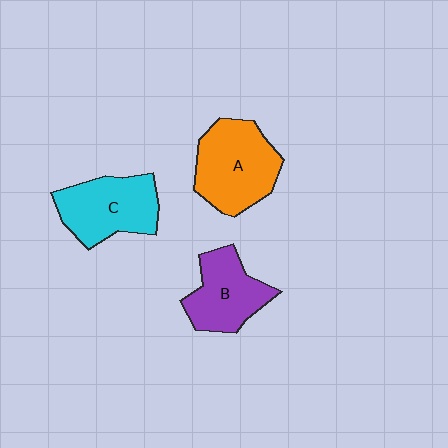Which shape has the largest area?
Shape A (orange).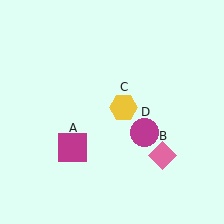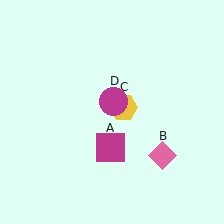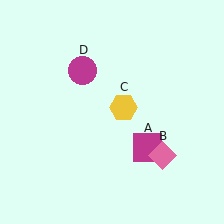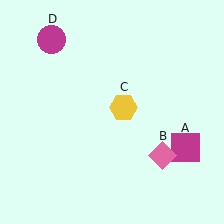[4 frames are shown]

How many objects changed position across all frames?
2 objects changed position: magenta square (object A), magenta circle (object D).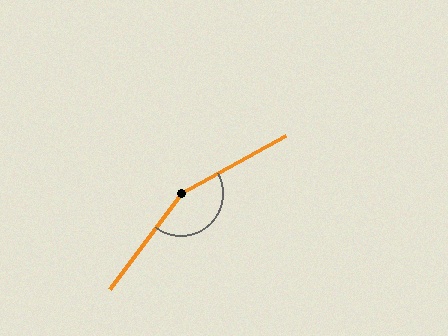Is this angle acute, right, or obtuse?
It is obtuse.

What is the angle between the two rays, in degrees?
Approximately 156 degrees.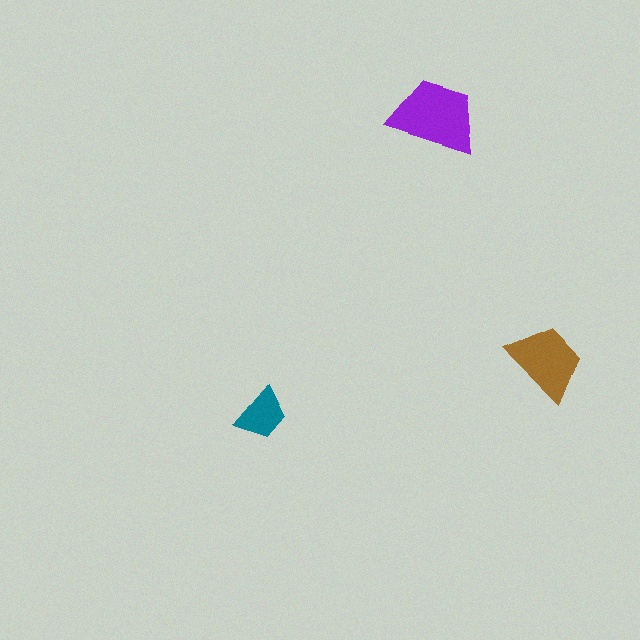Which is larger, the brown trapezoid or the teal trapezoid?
The brown one.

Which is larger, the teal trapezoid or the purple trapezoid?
The purple one.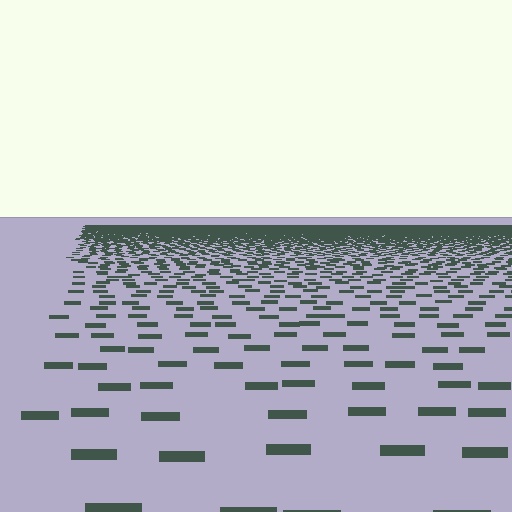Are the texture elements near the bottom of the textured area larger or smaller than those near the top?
Larger. Near the bottom, elements are closer to the viewer and appear at a bigger on-screen size.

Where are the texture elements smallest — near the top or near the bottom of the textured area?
Near the top.